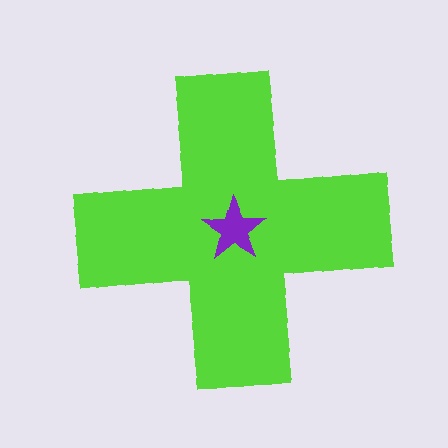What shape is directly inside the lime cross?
The purple star.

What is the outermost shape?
The lime cross.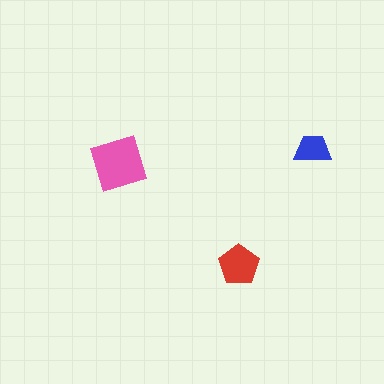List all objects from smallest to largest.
The blue trapezoid, the red pentagon, the pink diamond.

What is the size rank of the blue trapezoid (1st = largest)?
3rd.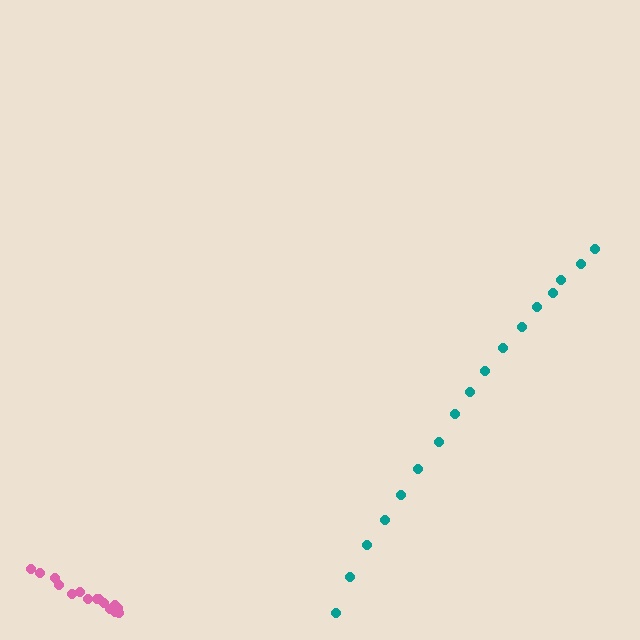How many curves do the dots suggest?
There are 2 distinct paths.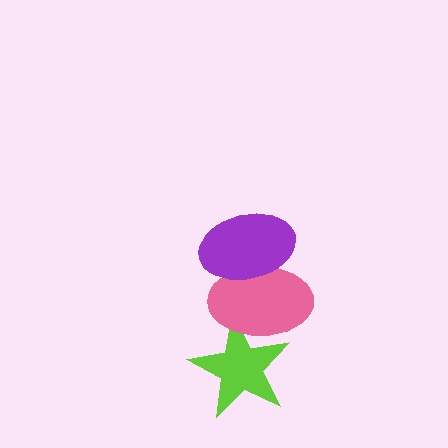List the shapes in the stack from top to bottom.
From top to bottom: the purple ellipse, the pink ellipse, the lime star.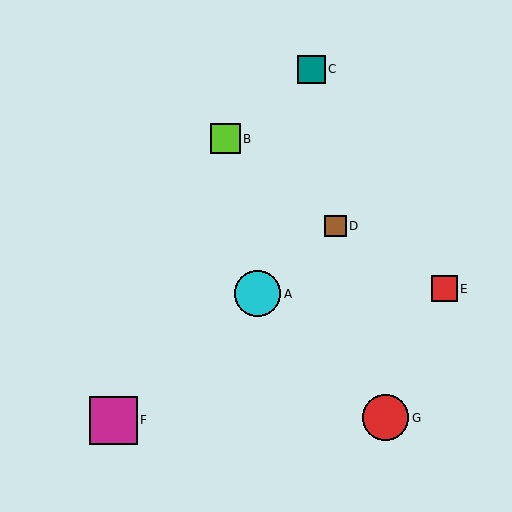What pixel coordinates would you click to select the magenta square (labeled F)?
Click at (113, 420) to select the magenta square F.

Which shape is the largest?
The magenta square (labeled F) is the largest.